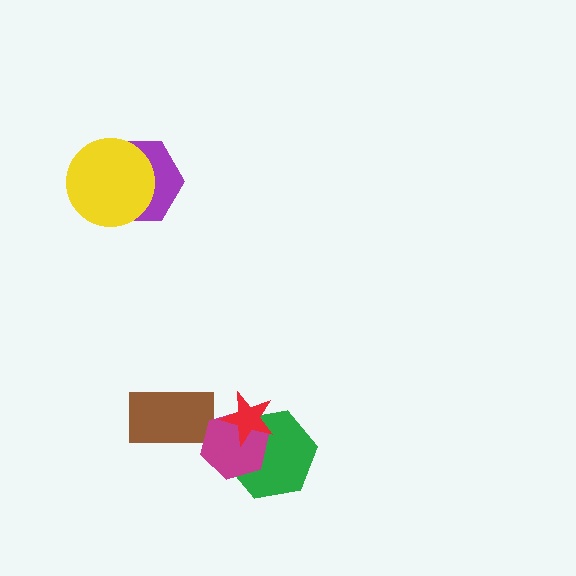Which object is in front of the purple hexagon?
The yellow circle is in front of the purple hexagon.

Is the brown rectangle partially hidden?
Yes, it is partially covered by another shape.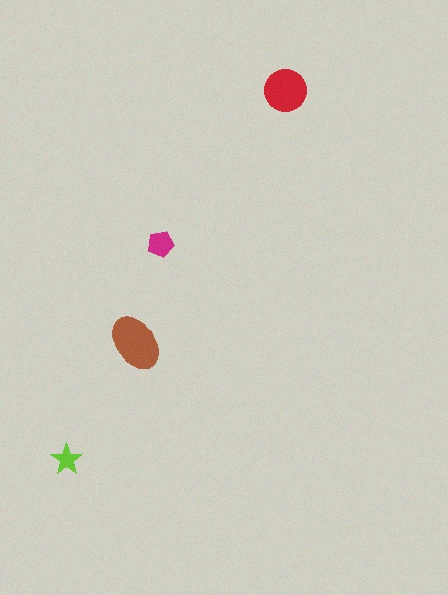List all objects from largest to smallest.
The brown ellipse, the red circle, the magenta pentagon, the lime star.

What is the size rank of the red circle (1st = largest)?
2nd.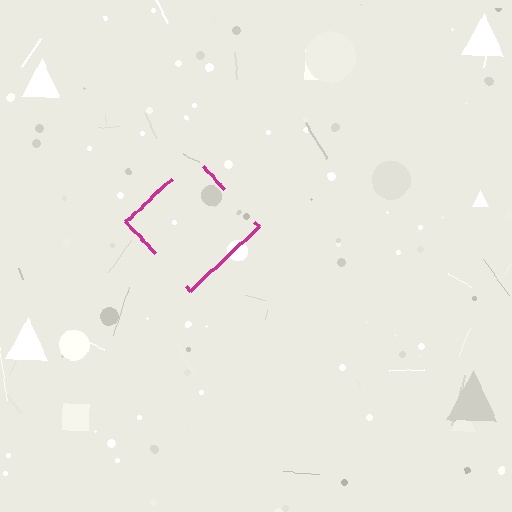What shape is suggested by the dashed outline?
The dashed outline suggests a diamond.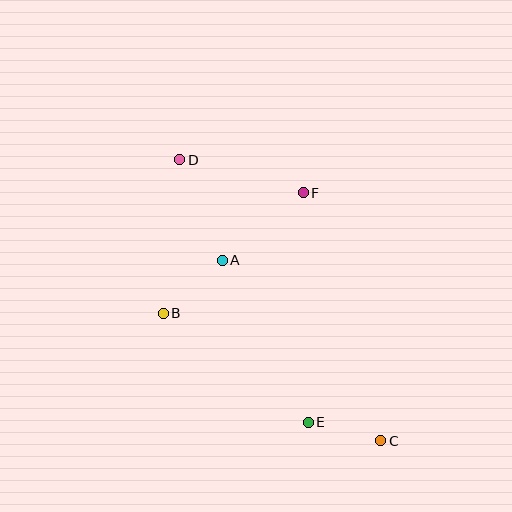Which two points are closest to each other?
Points C and E are closest to each other.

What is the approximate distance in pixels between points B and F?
The distance between B and F is approximately 184 pixels.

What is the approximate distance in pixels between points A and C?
The distance between A and C is approximately 240 pixels.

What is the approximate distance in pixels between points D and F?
The distance between D and F is approximately 128 pixels.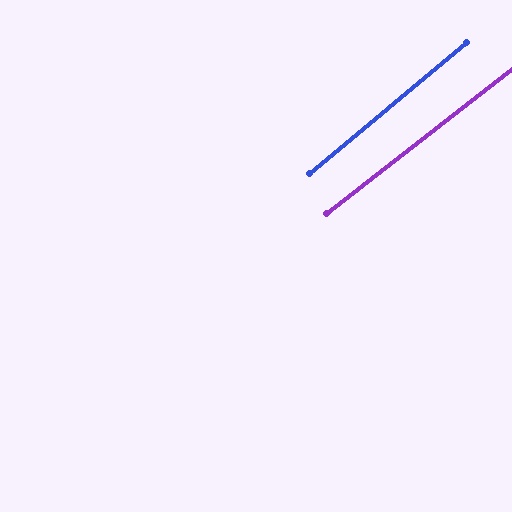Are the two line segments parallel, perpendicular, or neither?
Parallel — their directions differ by only 1.7°.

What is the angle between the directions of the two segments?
Approximately 2 degrees.